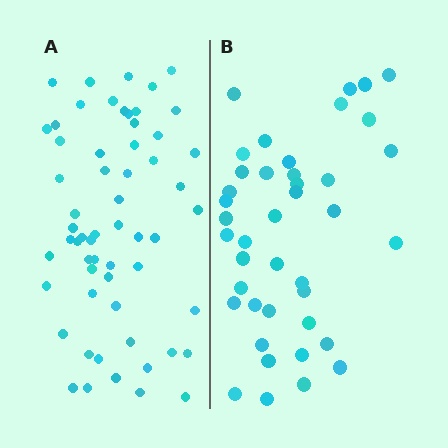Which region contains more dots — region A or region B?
Region A (the left region) has more dots.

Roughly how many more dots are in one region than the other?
Region A has approximately 20 more dots than region B.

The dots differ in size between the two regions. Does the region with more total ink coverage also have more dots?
No. Region B has more total ink coverage because its dots are larger, but region A actually contains more individual dots. Total area can be misleading — the number of items is what matters here.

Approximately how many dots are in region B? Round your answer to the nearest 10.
About 40 dots. (The exact count is 41, which rounds to 40.)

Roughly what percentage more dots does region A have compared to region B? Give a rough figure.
About 45% more.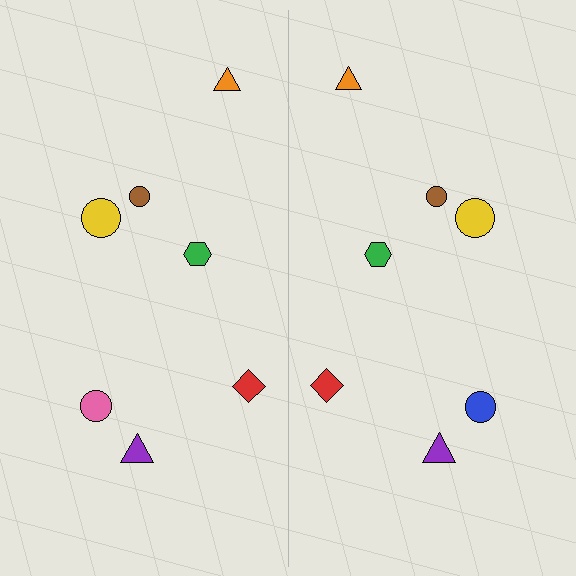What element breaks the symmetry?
The blue circle on the right side breaks the symmetry — its mirror counterpart is pink.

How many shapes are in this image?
There are 14 shapes in this image.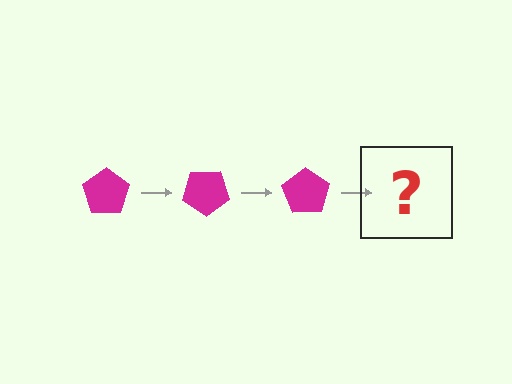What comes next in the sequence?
The next element should be a magenta pentagon rotated 105 degrees.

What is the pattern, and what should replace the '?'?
The pattern is that the pentagon rotates 35 degrees each step. The '?' should be a magenta pentagon rotated 105 degrees.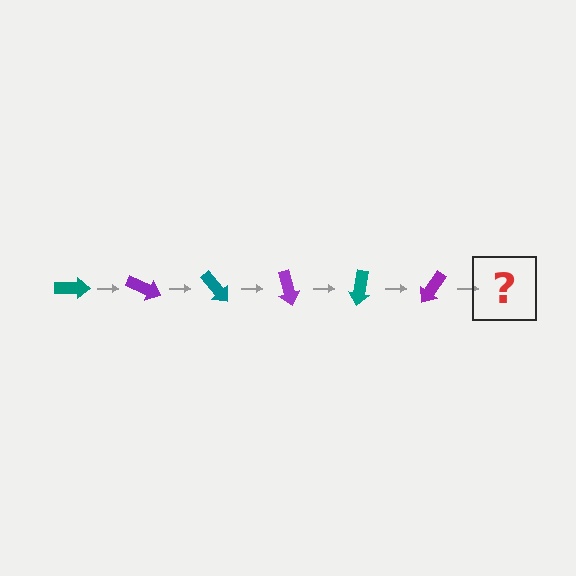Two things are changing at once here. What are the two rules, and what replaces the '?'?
The two rules are that it rotates 25 degrees each step and the color cycles through teal and purple. The '?' should be a teal arrow, rotated 150 degrees from the start.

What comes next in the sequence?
The next element should be a teal arrow, rotated 150 degrees from the start.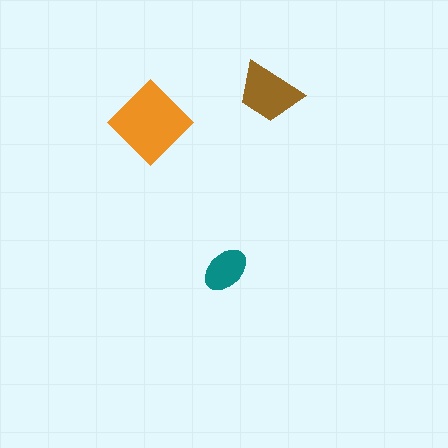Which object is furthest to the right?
The brown trapezoid is rightmost.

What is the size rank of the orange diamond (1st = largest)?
1st.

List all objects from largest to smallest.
The orange diamond, the brown trapezoid, the teal ellipse.